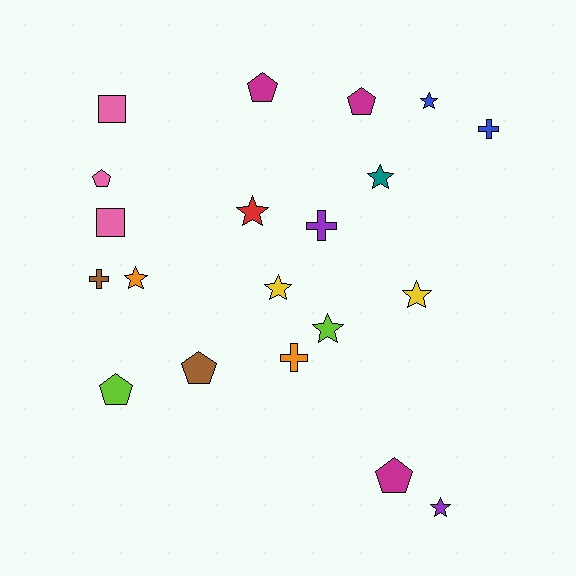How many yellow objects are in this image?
There are 2 yellow objects.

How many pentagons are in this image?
There are 6 pentagons.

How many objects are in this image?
There are 20 objects.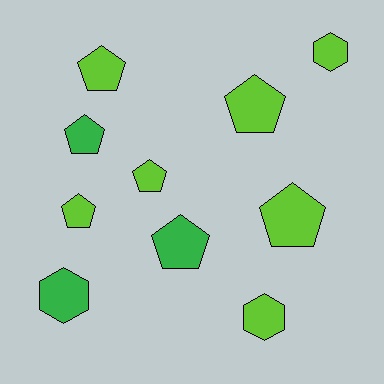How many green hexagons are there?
There is 1 green hexagon.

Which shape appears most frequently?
Pentagon, with 7 objects.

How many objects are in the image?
There are 10 objects.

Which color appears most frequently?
Lime, with 7 objects.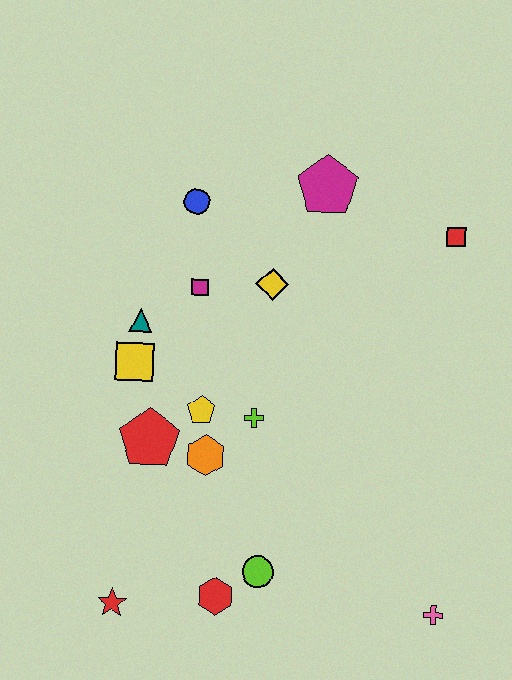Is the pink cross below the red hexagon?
Yes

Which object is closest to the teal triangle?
The yellow square is closest to the teal triangle.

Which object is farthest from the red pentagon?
The red square is farthest from the red pentagon.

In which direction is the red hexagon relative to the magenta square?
The red hexagon is below the magenta square.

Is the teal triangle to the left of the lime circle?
Yes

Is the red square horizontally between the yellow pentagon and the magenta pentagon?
No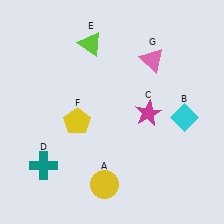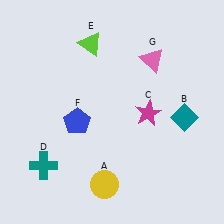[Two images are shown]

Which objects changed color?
B changed from cyan to teal. F changed from yellow to blue.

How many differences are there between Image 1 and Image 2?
There are 2 differences between the two images.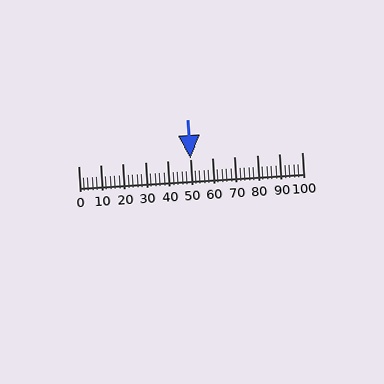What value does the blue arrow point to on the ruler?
The blue arrow points to approximately 50.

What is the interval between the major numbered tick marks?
The major tick marks are spaced 10 units apart.